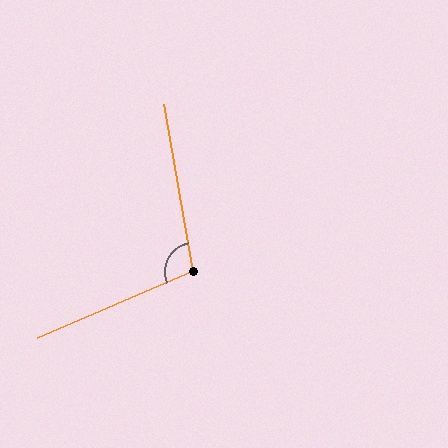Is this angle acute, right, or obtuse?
It is obtuse.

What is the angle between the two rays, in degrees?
Approximately 103 degrees.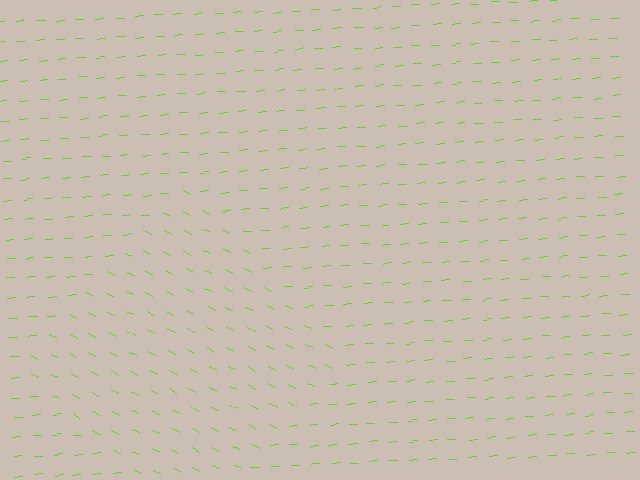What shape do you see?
I see a diamond.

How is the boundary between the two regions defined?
The boundary is defined purely by a change in line orientation (approximately 33 degrees difference). All lines are the same color and thickness.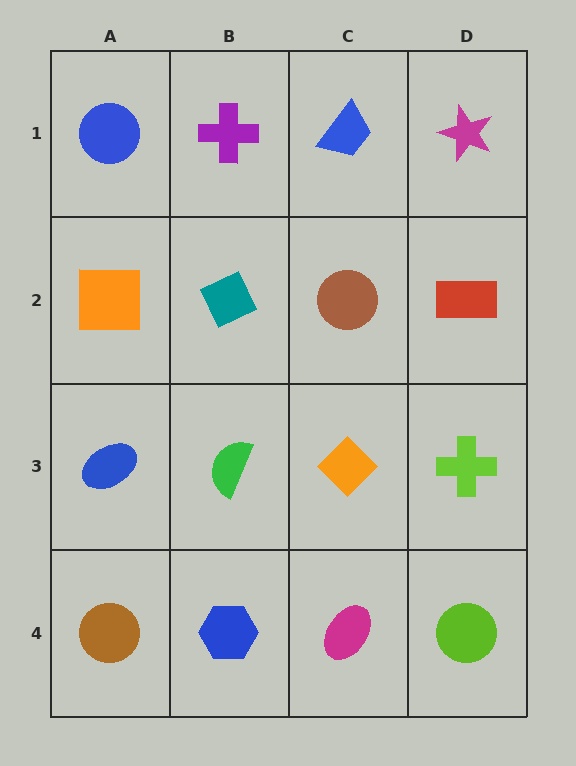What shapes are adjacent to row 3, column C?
A brown circle (row 2, column C), a magenta ellipse (row 4, column C), a green semicircle (row 3, column B), a lime cross (row 3, column D).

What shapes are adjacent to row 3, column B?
A teal diamond (row 2, column B), a blue hexagon (row 4, column B), a blue ellipse (row 3, column A), an orange diamond (row 3, column C).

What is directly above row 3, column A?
An orange square.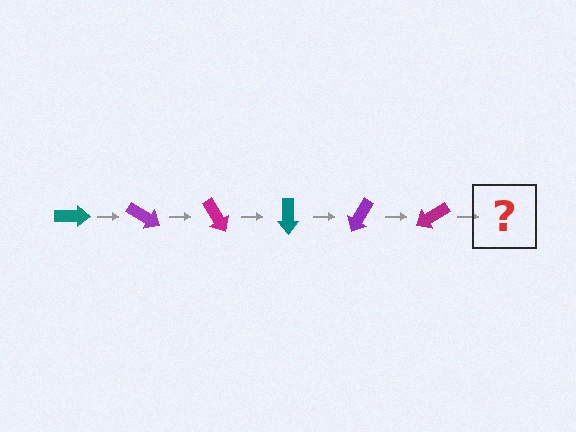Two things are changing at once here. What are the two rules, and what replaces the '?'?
The two rules are that it rotates 30 degrees each step and the color cycles through teal, purple, and magenta. The '?' should be a teal arrow, rotated 180 degrees from the start.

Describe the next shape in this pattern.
It should be a teal arrow, rotated 180 degrees from the start.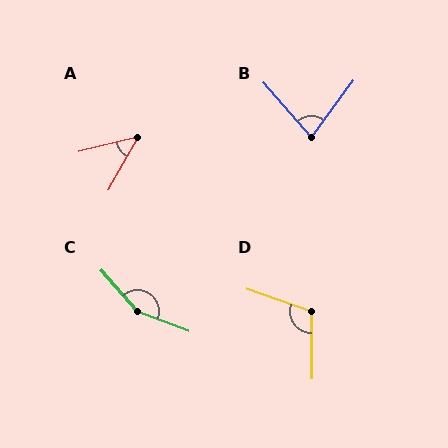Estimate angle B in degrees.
Approximately 78 degrees.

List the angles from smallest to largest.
A (46°), B (78°), D (109°), C (153°).